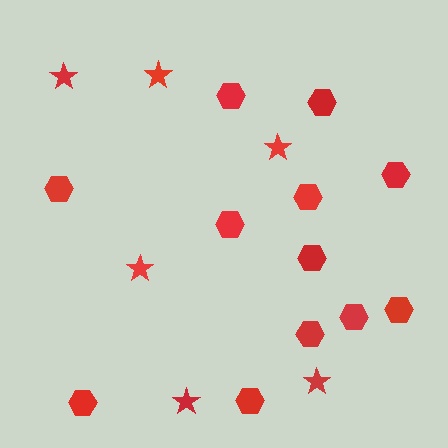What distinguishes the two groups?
There are 2 groups: one group of stars (6) and one group of hexagons (12).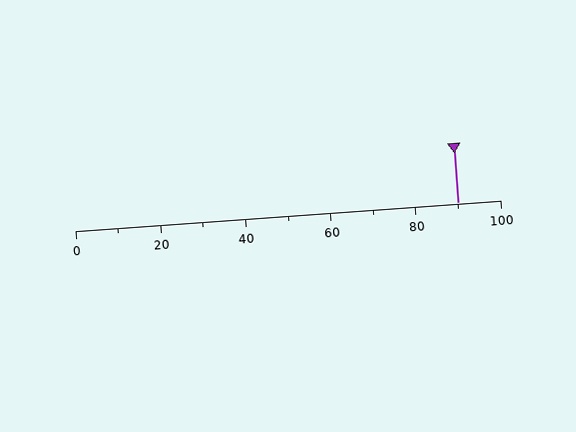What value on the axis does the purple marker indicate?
The marker indicates approximately 90.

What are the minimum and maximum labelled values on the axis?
The axis runs from 0 to 100.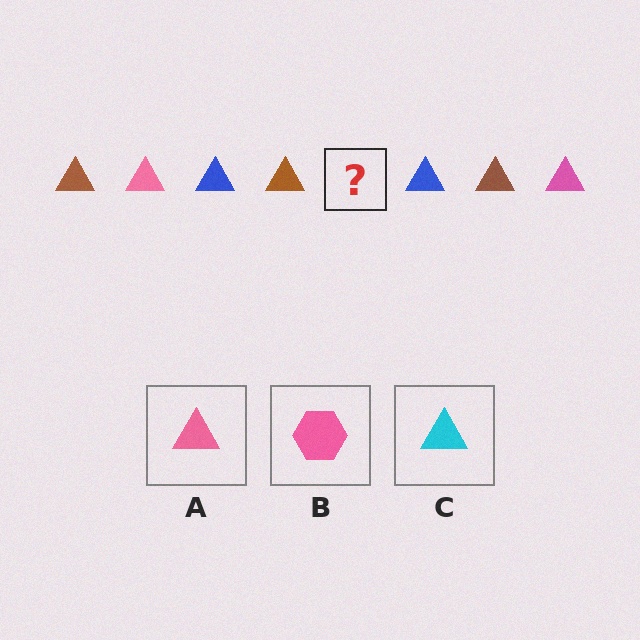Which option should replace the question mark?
Option A.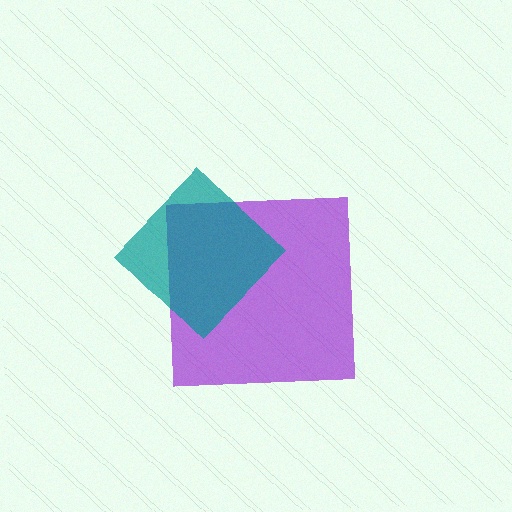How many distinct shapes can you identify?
There are 2 distinct shapes: a purple square, a teal diamond.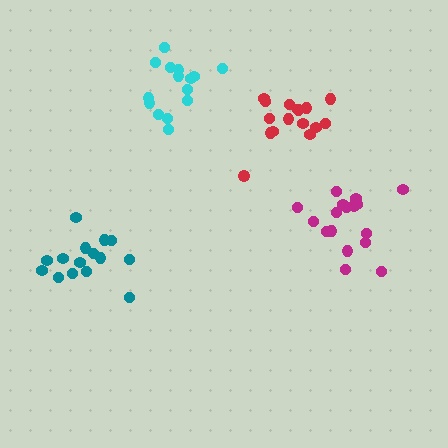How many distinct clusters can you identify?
There are 4 distinct clusters.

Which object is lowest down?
The teal cluster is bottommost.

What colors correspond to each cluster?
The clusters are colored: cyan, red, magenta, teal.